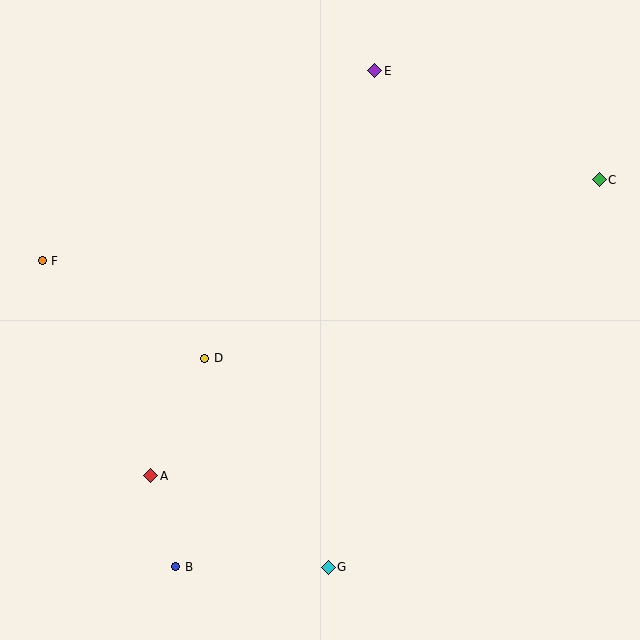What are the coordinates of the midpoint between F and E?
The midpoint between F and E is at (208, 166).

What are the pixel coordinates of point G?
Point G is at (328, 567).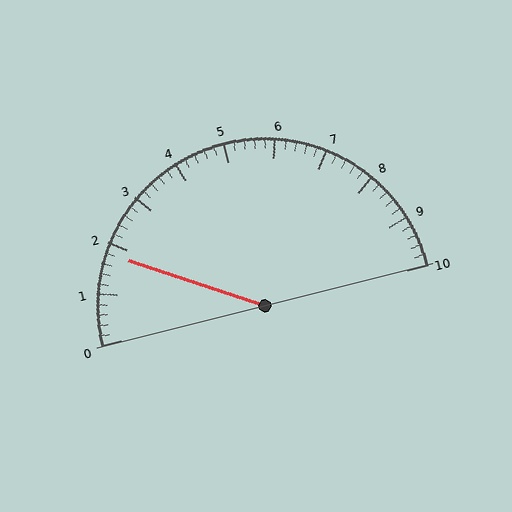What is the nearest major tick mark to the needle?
The nearest major tick mark is 2.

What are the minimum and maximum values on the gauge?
The gauge ranges from 0 to 10.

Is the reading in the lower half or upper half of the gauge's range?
The reading is in the lower half of the range (0 to 10).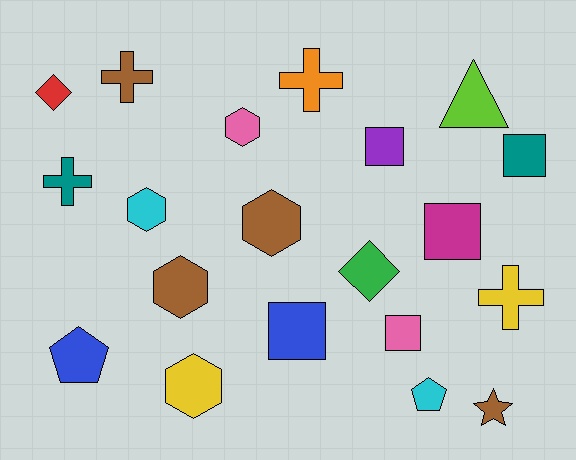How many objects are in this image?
There are 20 objects.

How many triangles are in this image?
There is 1 triangle.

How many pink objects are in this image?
There are 2 pink objects.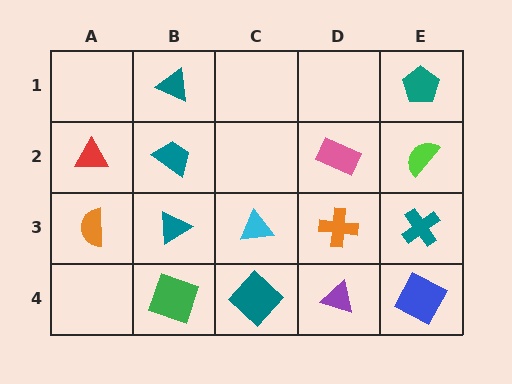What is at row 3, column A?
An orange semicircle.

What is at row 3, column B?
A teal triangle.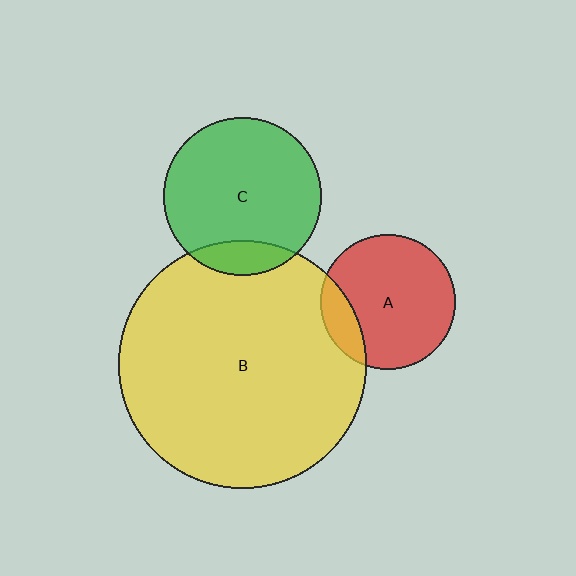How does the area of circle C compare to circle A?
Approximately 1.4 times.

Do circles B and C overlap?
Yes.